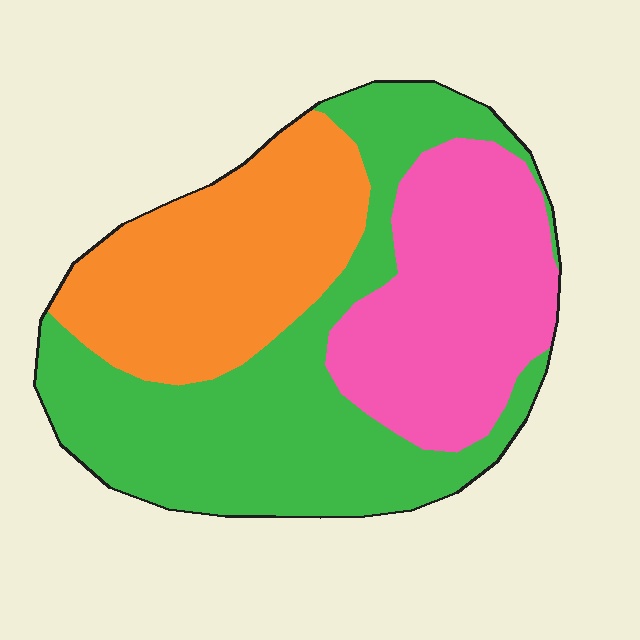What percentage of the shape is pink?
Pink covers 28% of the shape.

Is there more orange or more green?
Green.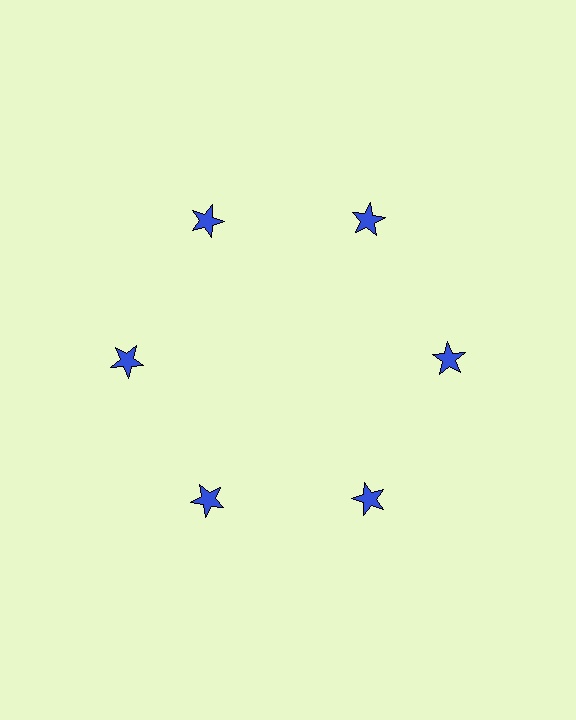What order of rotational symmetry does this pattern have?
This pattern has 6-fold rotational symmetry.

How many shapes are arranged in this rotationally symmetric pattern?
There are 6 shapes, arranged in 6 groups of 1.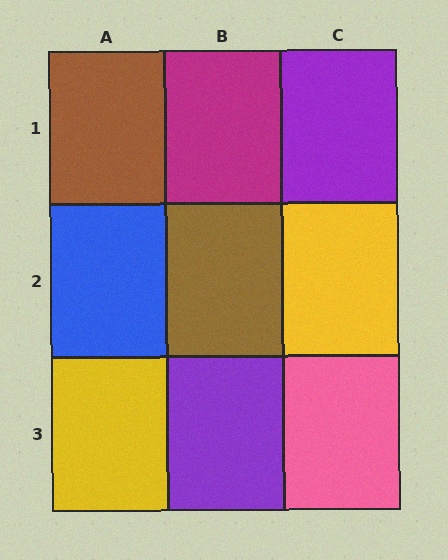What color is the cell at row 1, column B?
Magenta.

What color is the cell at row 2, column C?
Yellow.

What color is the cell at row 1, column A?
Brown.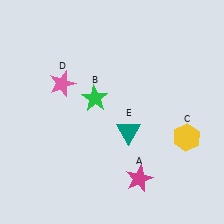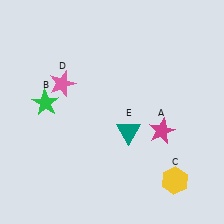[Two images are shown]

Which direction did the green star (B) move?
The green star (B) moved left.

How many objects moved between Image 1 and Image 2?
3 objects moved between the two images.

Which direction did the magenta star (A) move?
The magenta star (A) moved up.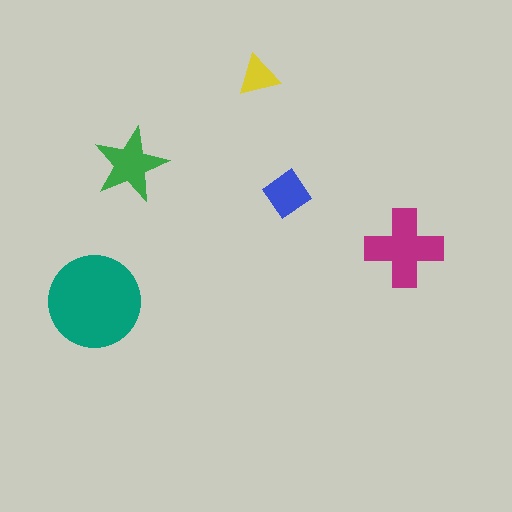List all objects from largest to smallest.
The teal circle, the magenta cross, the green star, the blue diamond, the yellow triangle.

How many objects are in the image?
There are 5 objects in the image.